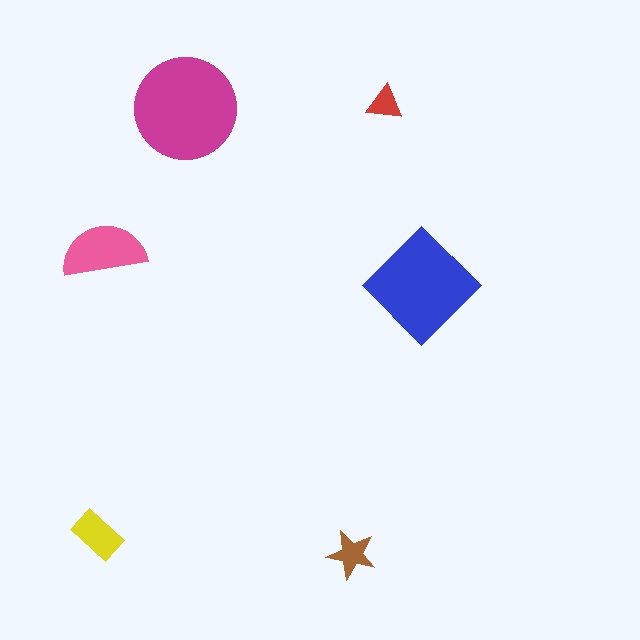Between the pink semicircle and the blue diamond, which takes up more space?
The blue diamond.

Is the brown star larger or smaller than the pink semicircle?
Smaller.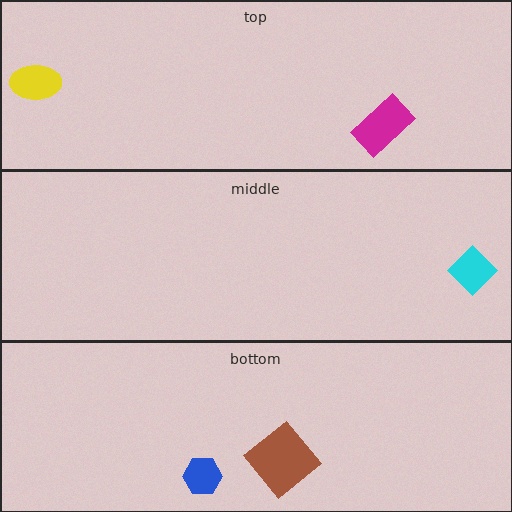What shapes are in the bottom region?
The brown diamond, the blue hexagon.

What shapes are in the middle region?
The cyan diamond.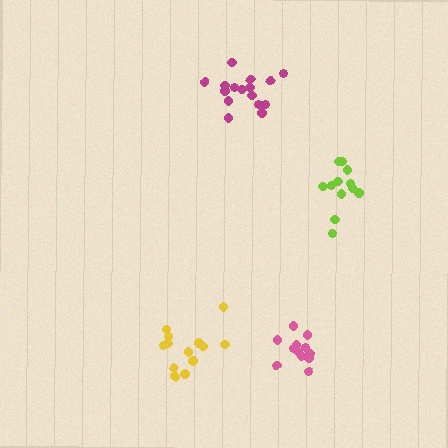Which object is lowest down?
The yellow cluster is bottommost.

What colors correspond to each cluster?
The clusters are colored: pink, lime, magenta, yellow.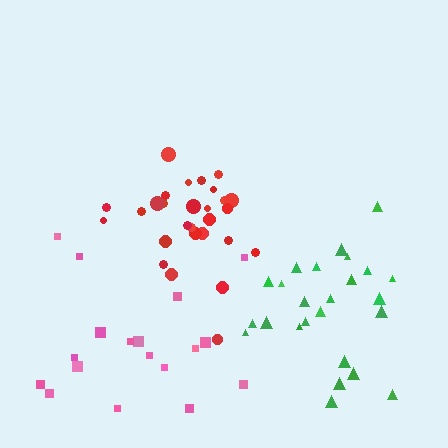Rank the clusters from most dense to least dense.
red, green, pink.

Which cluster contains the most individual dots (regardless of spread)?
Red (31).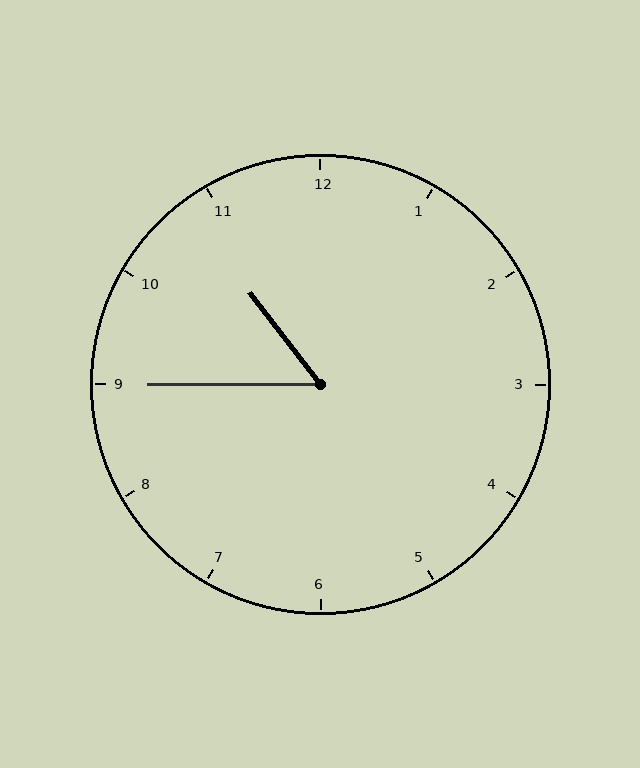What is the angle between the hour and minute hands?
Approximately 52 degrees.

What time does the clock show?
10:45.